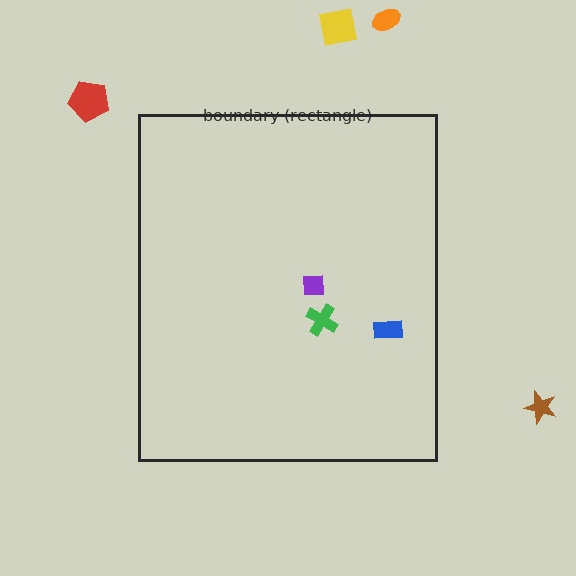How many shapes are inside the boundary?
3 inside, 4 outside.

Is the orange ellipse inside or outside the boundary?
Outside.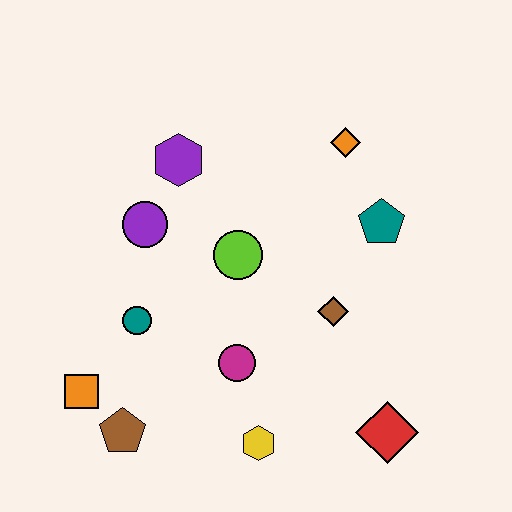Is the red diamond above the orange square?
No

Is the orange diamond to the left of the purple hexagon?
No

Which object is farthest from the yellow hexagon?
The orange diamond is farthest from the yellow hexagon.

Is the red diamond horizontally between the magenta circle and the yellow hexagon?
No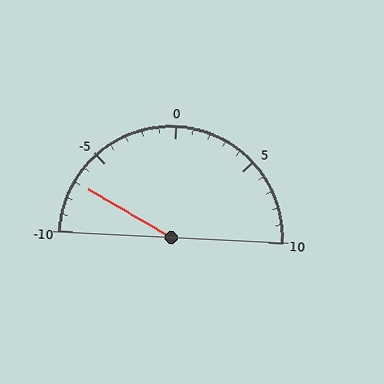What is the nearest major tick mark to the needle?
The nearest major tick mark is -5.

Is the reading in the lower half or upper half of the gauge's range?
The reading is in the lower half of the range (-10 to 10).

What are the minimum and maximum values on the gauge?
The gauge ranges from -10 to 10.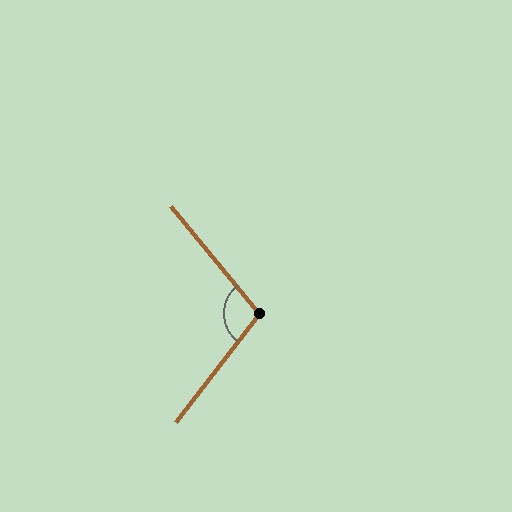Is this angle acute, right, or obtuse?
It is obtuse.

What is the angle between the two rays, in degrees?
Approximately 103 degrees.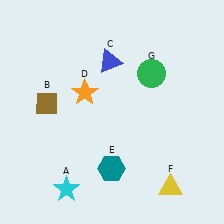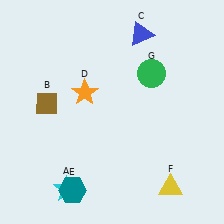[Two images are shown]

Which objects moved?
The objects that moved are: the blue triangle (C), the teal hexagon (E).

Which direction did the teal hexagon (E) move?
The teal hexagon (E) moved left.